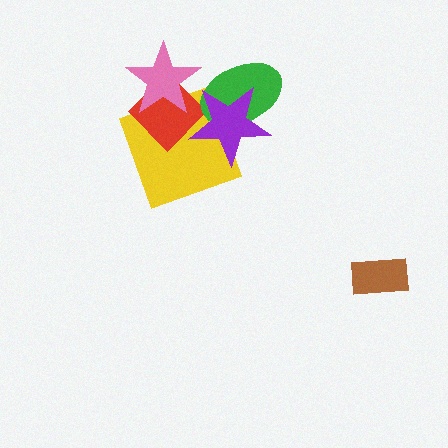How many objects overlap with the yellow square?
4 objects overlap with the yellow square.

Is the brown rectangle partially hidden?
No, no other shape covers it.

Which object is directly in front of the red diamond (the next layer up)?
The pink star is directly in front of the red diamond.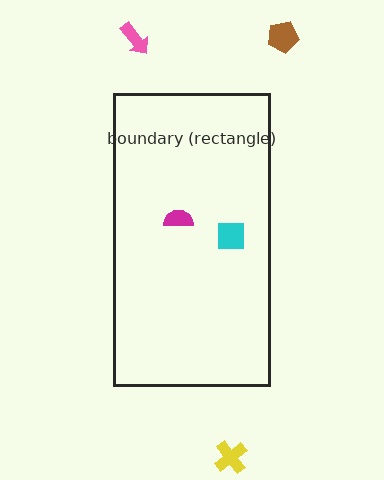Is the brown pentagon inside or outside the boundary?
Outside.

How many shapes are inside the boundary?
2 inside, 3 outside.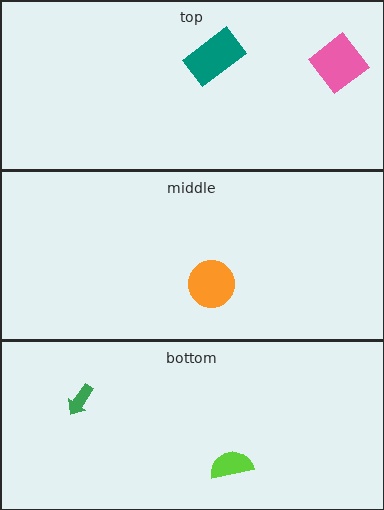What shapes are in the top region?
The pink diamond, the teal rectangle.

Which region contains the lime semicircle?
The bottom region.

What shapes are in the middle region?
The orange circle.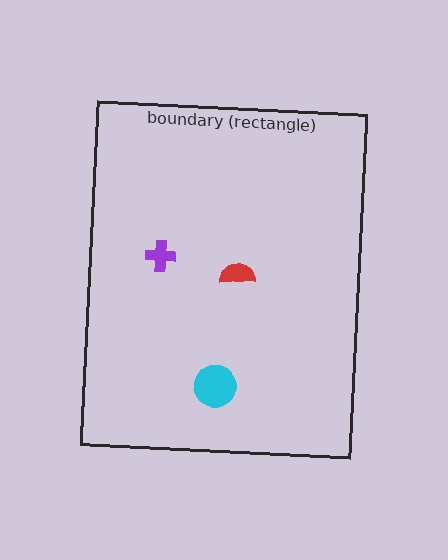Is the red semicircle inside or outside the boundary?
Inside.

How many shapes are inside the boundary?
3 inside, 0 outside.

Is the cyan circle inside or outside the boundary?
Inside.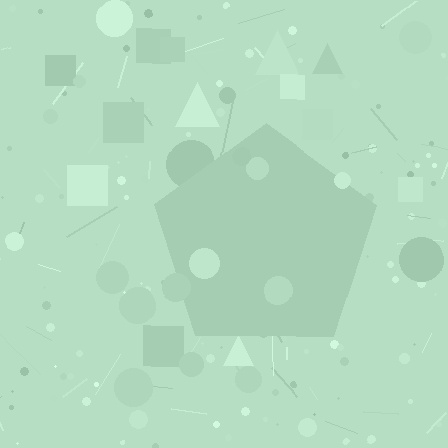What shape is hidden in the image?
A pentagon is hidden in the image.